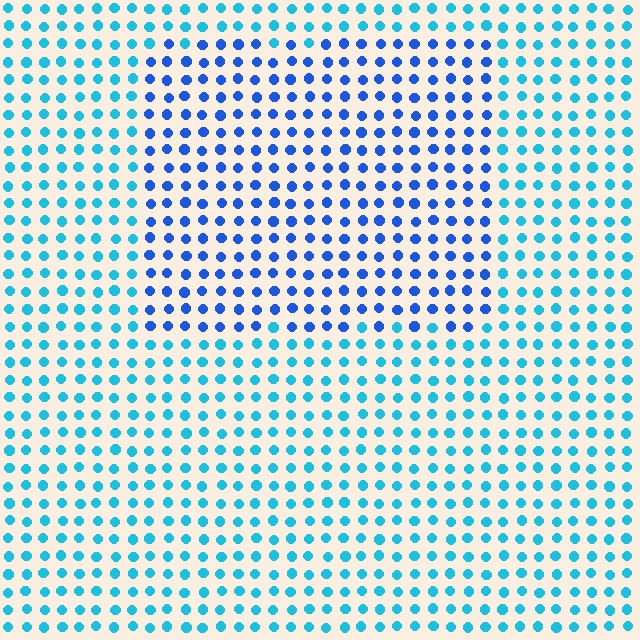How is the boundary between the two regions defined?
The boundary is defined purely by a slight shift in hue (about 33 degrees). Spacing, size, and orientation are identical on both sides.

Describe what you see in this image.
The image is filled with small cyan elements in a uniform arrangement. A rectangle-shaped region is visible where the elements are tinted to a slightly different hue, forming a subtle color boundary.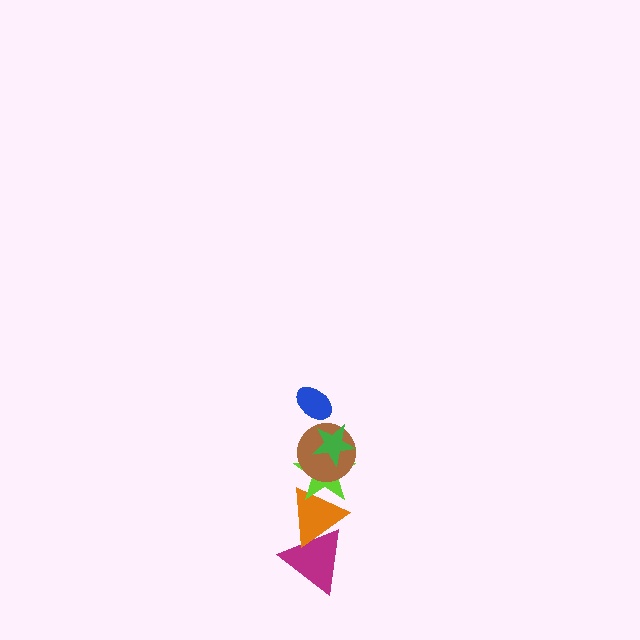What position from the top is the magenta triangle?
The magenta triangle is 6th from the top.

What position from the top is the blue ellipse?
The blue ellipse is 1st from the top.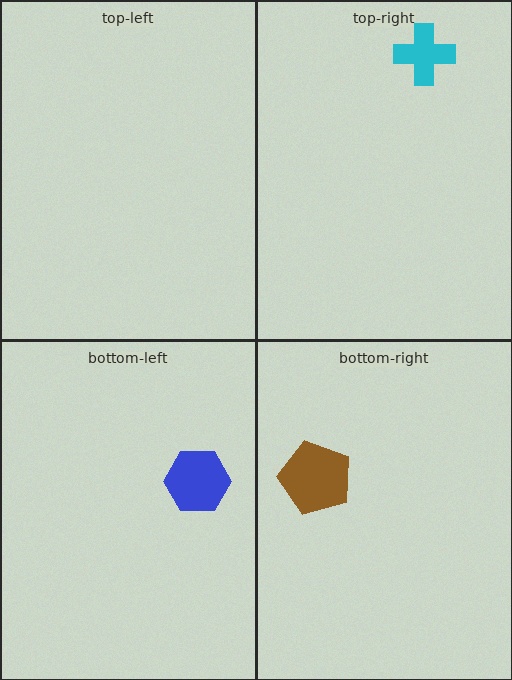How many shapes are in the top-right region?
1.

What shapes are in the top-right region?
The cyan cross.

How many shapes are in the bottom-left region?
1.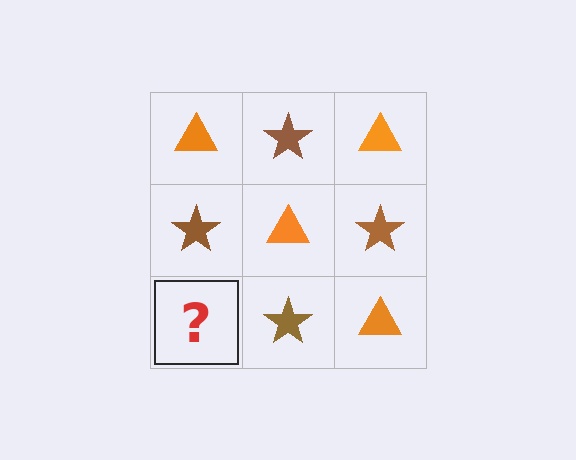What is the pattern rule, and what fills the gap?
The rule is that it alternates orange triangle and brown star in a checkerboard pattern. The gap should be filled with an orange triangle.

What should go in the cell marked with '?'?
The missing cell should contain an orange triangle.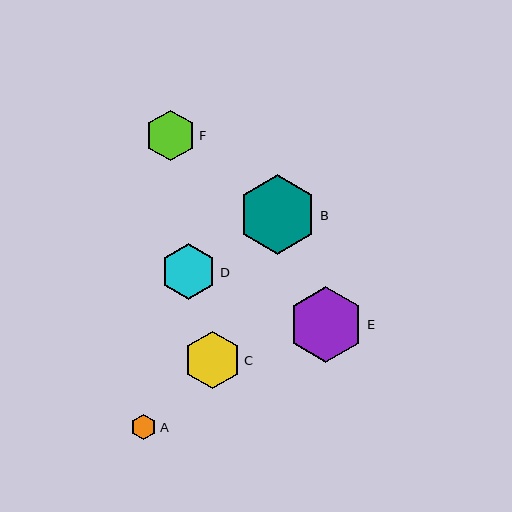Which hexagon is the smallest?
Hexagon A is the smallest with a size of approximately 25 pixels.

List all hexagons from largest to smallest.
From largest to smallest: B, E, C, D, F, A.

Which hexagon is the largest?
Hexagon B is the largest with a size of approximately 79 pixels.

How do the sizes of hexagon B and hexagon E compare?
Hexagon B and hexagon E are approximately the same size.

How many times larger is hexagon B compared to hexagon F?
Hexagon B is approximately 1.6 times the size of hexagon F.